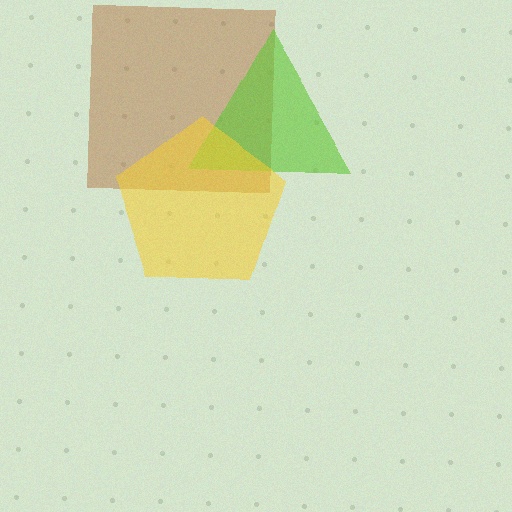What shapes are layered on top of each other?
The layered shapes are: a brown square, a lime triangle, a yellow pentagon.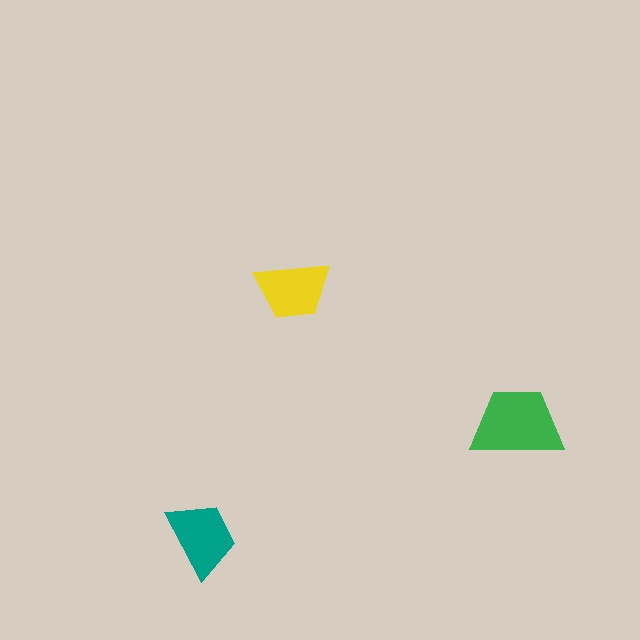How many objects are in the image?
There are 3 objects in the image.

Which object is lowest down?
The teal trapezoid is bottommost.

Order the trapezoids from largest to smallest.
the green one, the teal one, the yellow one.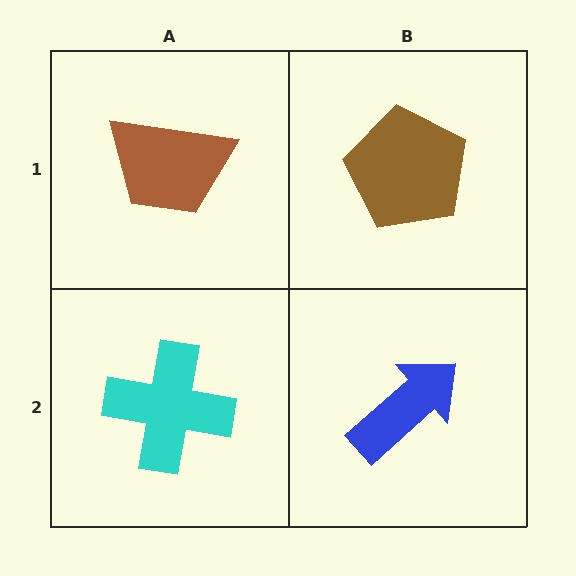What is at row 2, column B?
A blue arrow.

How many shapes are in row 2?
2 shapes.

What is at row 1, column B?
A brown pentagon.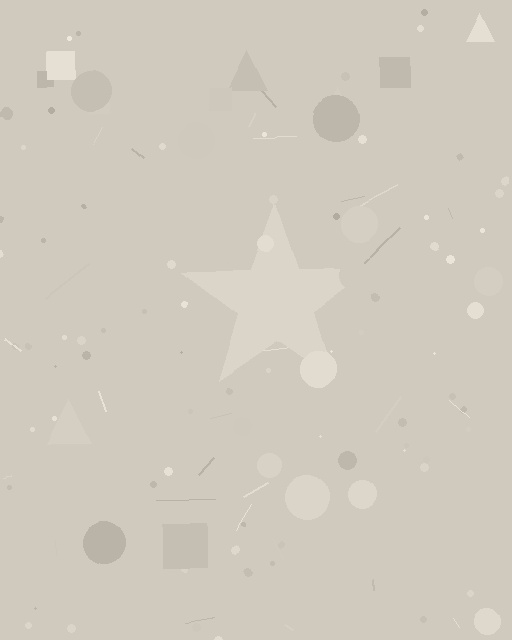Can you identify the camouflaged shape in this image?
The camouflaged shape is a star.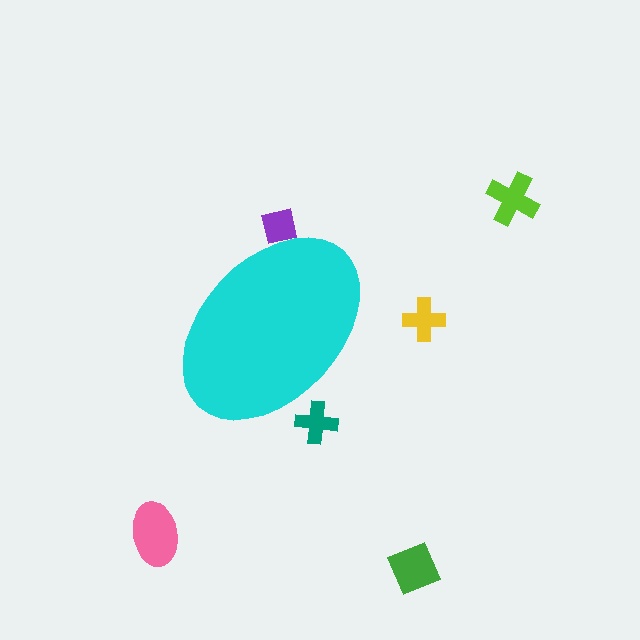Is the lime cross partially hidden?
No, the lime cross is fully visible.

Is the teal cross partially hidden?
Yes, the teal cross is partially hidden behind the cyan ellipse.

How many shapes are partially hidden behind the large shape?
2 shapes are partially hidden.